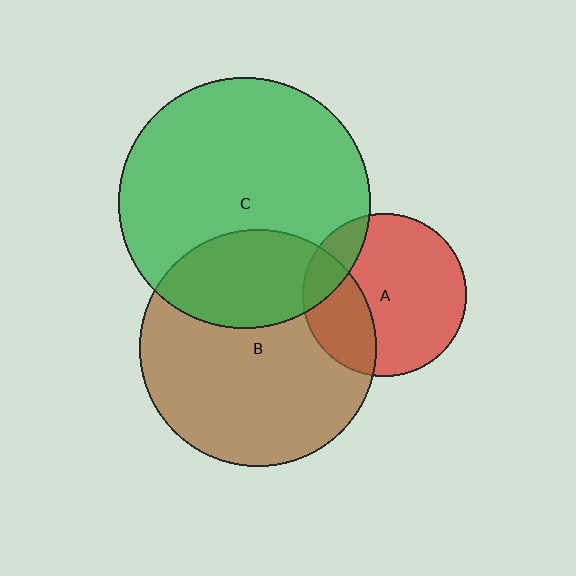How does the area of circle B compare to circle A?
Approximately 2.1 times.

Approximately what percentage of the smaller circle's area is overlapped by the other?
Approximately 30%.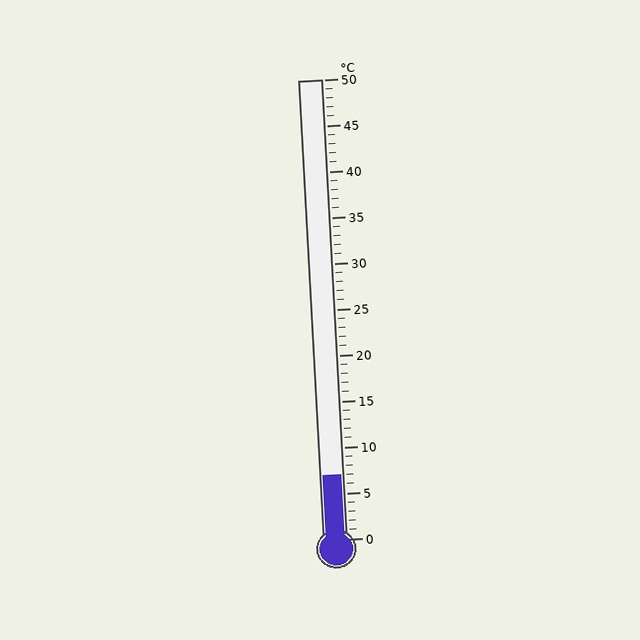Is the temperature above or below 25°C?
The temperature is below 25°C.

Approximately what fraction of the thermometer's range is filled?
The thermometer is filled to approximately 15% of its range.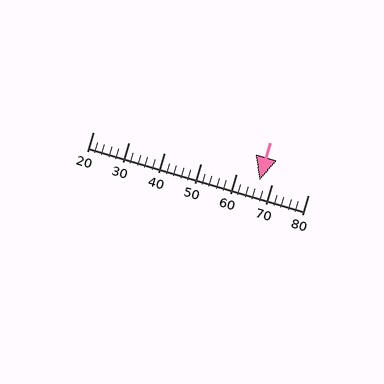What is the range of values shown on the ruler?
The ruler shows values from 20 to 80.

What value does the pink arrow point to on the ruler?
The pink arrow points to approximately 66.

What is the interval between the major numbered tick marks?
The major tick marks are spaced 10 units apart.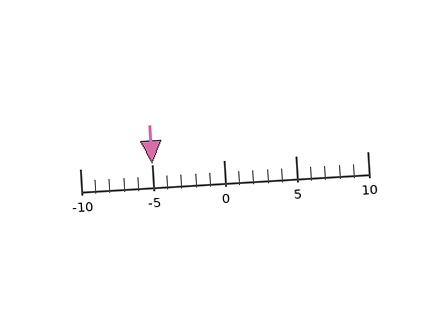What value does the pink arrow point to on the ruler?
The pink arrow points to approximately -5.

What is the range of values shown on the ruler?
The ruler shows values from -10 to 10.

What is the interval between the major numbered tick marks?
The major tick marks are spaced 5 units apart.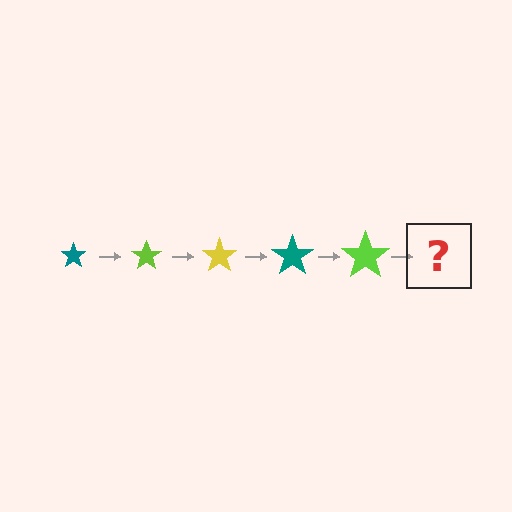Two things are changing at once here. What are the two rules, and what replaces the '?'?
The two rules are that the star grows larger each step and the color cycles through teal, lime, and yellow. The '?' should be a yellow star, larger than the previous one.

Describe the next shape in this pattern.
It should be a yellow star, larger than the previous one.